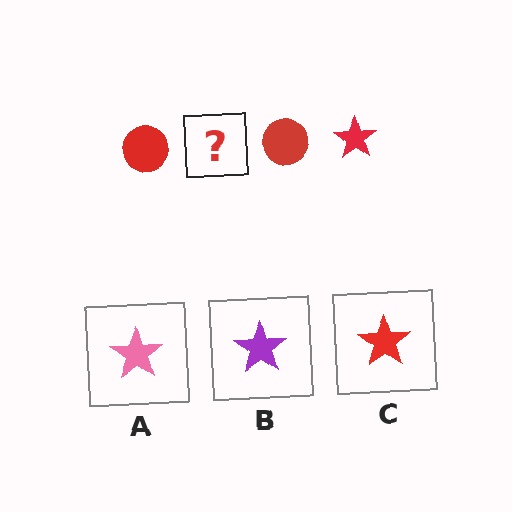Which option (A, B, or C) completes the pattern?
C.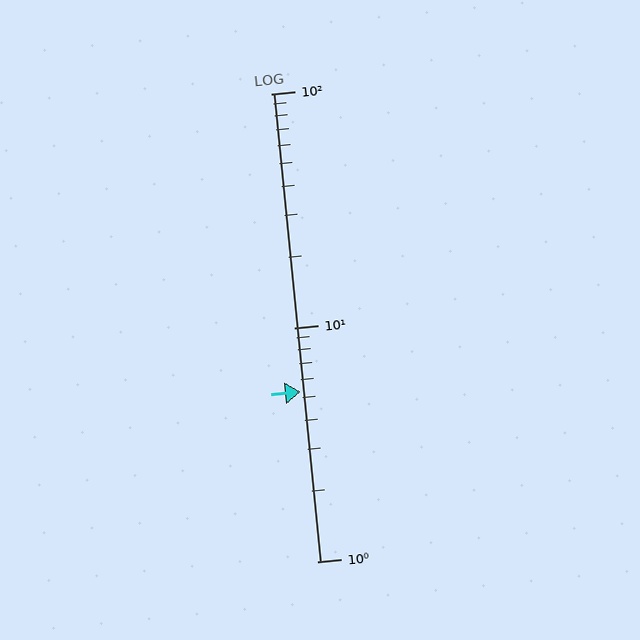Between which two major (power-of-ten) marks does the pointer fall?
The pointer is between 1 and 10.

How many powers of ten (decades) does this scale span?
The scale spans 2 decades, from 1 to 100.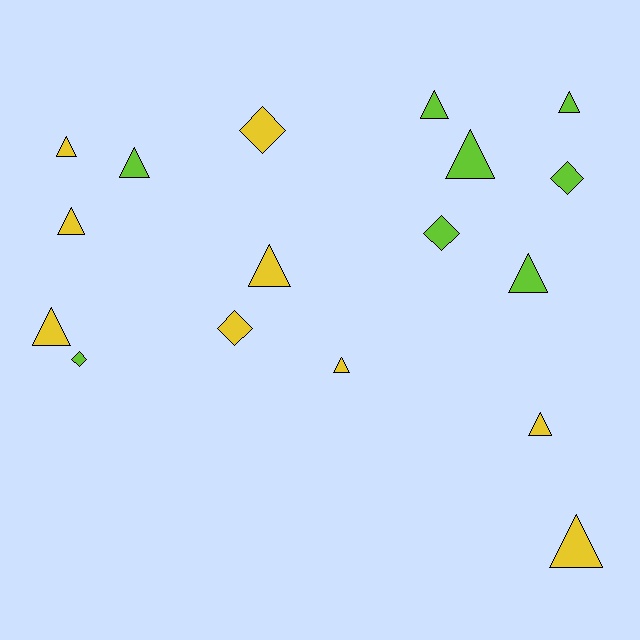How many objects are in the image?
There are 17 objects.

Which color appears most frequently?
Yellow, with 9 objects.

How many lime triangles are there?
There are 5 lime triangles.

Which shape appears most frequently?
Triangle, with 12 objects.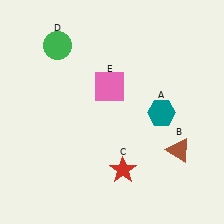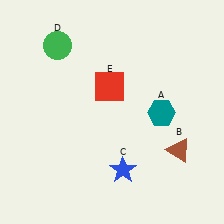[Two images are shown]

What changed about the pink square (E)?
In Image 1, E is pink. In Image 2, it changed to red.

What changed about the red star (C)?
In Image 1, C is red. In Image 2, it changed to blue.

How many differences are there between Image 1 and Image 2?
There are 2 differences between the two images.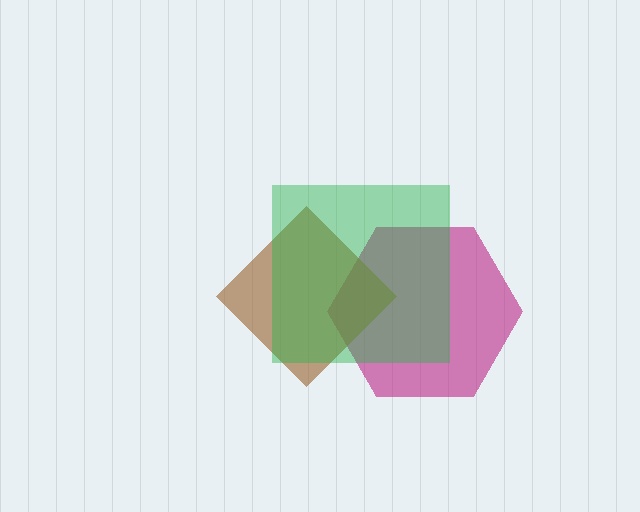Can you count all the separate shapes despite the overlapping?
Yes, there are 3 separate shapes.